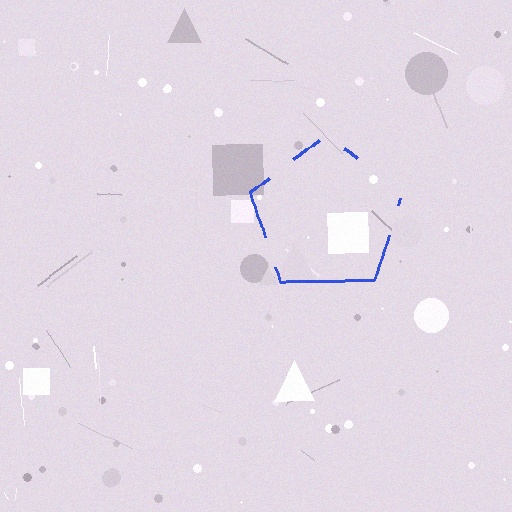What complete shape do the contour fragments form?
The contour fragments form a pentagon.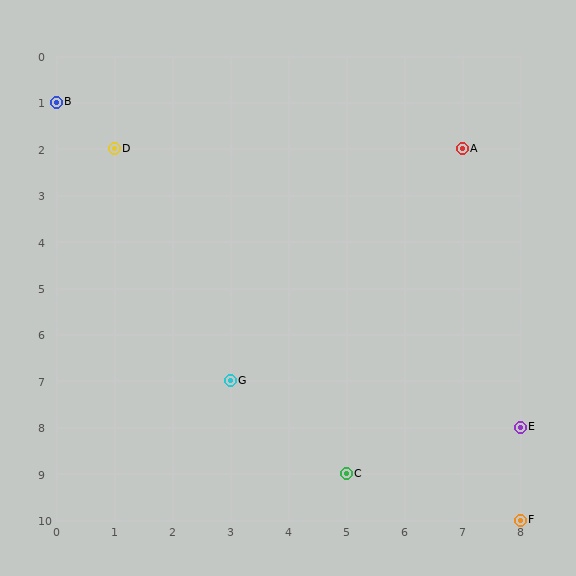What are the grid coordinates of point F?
Point F is at grid coordinates (8, 10).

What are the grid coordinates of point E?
Point E is at grid coordinates (8, 8).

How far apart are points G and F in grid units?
Points G and F are 5 columns and 3 rows apart (about 5.8 grid units diagonally).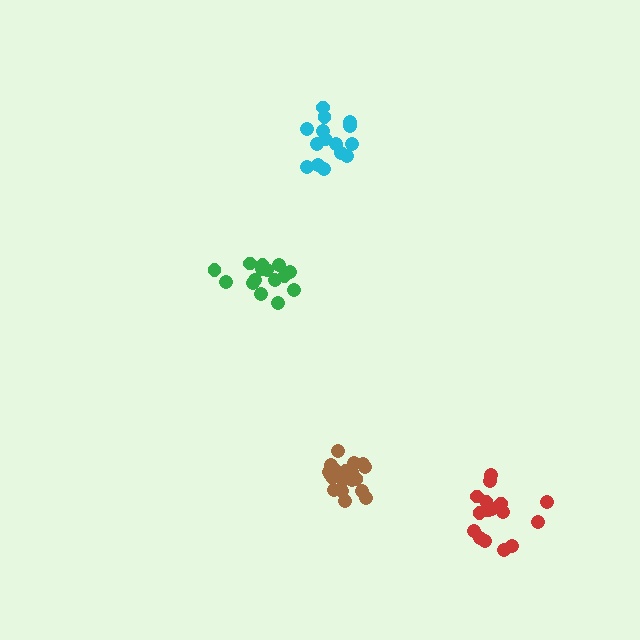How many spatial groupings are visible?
There are 4 spatial groupings.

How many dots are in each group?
Group 1: 16 dots, Group 2: 15 dots, Group 3: 20 dots, Group 4: 16 dots (67 total).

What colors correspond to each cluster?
The clusters are colored: red, cyan, brown, green.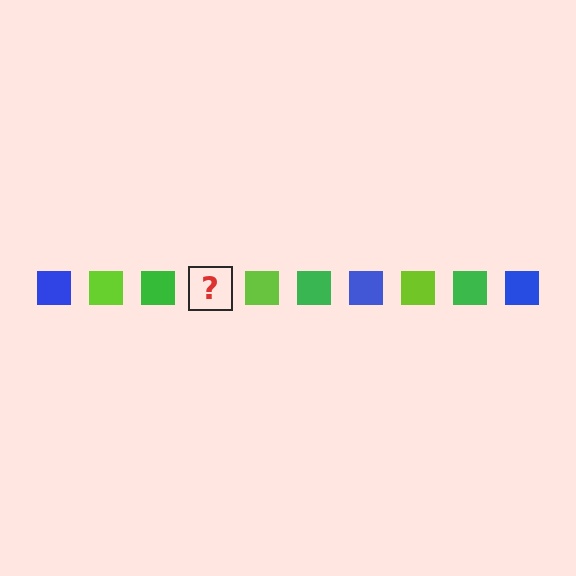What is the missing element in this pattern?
The missing element is a blue square.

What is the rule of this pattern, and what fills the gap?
The rule is that the pattern cycles through blue, lime, green squares. The gap should be filled with a blue square.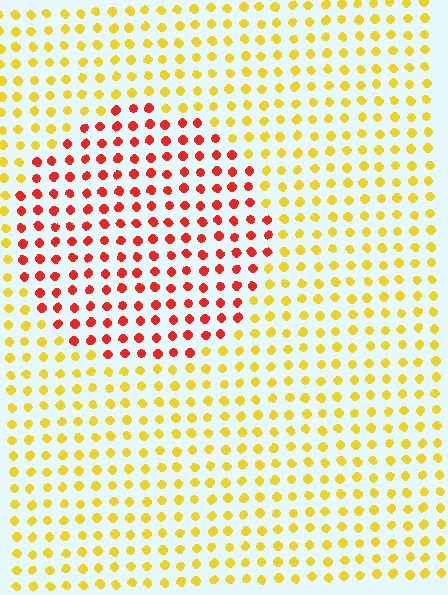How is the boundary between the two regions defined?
The boundary is defined purely by a slight shift in hue (about 51 degrees). Spacing, size, and orientation are identical on both sides.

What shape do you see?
I see a circle.